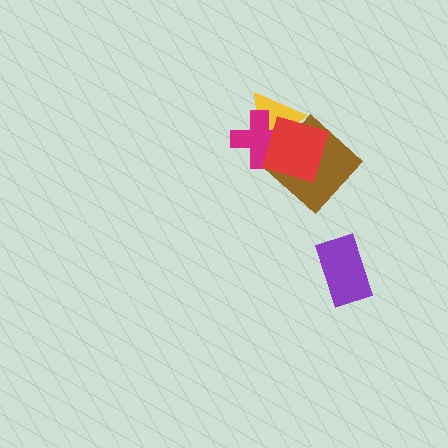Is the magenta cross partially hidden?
Yes, it is partially covered by another shape.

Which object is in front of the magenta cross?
The red diamond is in front of the magenta cross.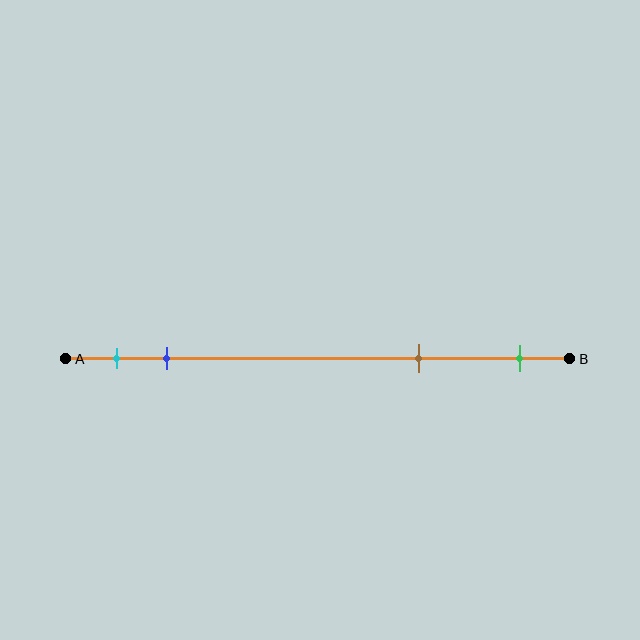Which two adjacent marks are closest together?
The cyan and blue marks are the closest adjacent pair.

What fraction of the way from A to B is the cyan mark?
The cyan mark is approximately 10% (0.1) of the way from A to B.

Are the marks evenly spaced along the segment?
No, the marks are not evenly spaced.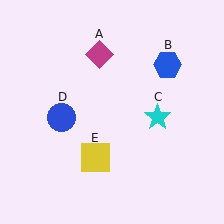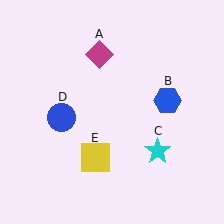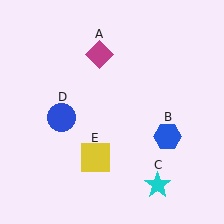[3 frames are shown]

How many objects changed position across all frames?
2 objects changed position: blue hexagon (object B), cyan star (object C).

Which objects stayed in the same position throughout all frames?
Magenta diamond (object A) and blue circle (object D) and yellow square (object E) remained stationary.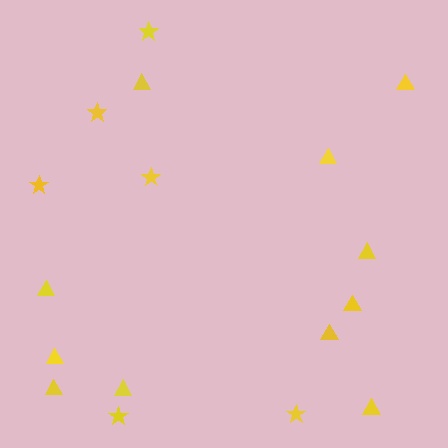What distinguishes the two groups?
There are 2 groups: one group of triangles (11) and one group of stars (6).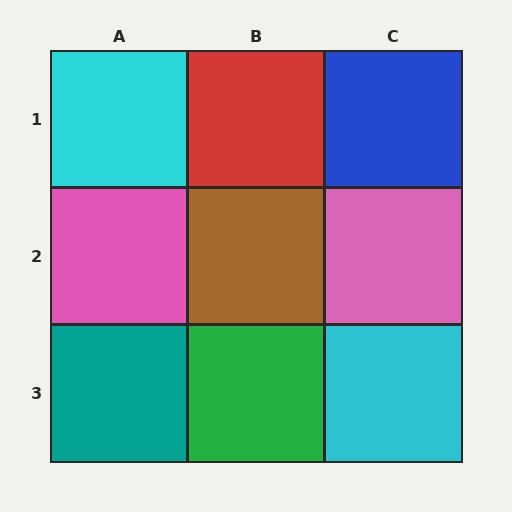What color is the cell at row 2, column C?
Pink.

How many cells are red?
1 cell is red.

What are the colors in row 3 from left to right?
Teal, green, cyan.